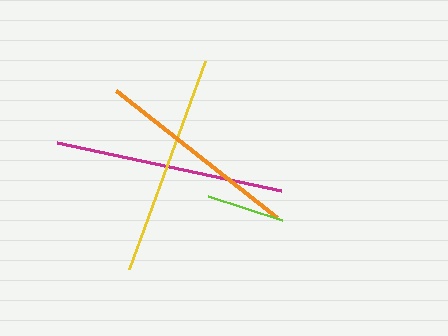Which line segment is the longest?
The magenta line is the longest at approximately 229 pixels.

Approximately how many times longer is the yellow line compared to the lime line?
The yellow line is approximately 2.9 times the length of the lime line.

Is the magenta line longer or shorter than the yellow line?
The magenta line is longer than the yellow line.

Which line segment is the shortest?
The lime line is the shortest at approximately 77 pixels.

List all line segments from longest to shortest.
From longest to shortest: magenta, yellow, orange, lime.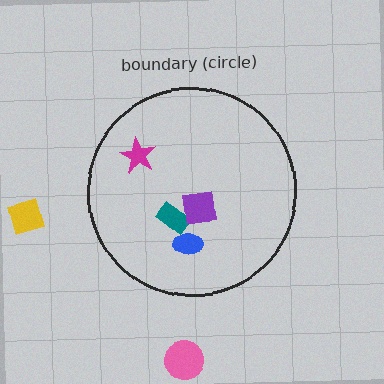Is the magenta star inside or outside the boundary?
Inside.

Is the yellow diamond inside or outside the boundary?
Outside.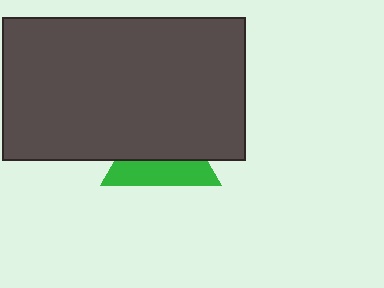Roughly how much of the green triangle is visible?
A small part of it is visible (roughly 41%).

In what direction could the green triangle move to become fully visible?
The green triangle could move down. That would shift it out from behind the dark gray rectangle entirely.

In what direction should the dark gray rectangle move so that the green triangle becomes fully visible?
The dark gray rectangle should move up. That is the shortest direction to clear the overlap and leave the green triangle fully visible.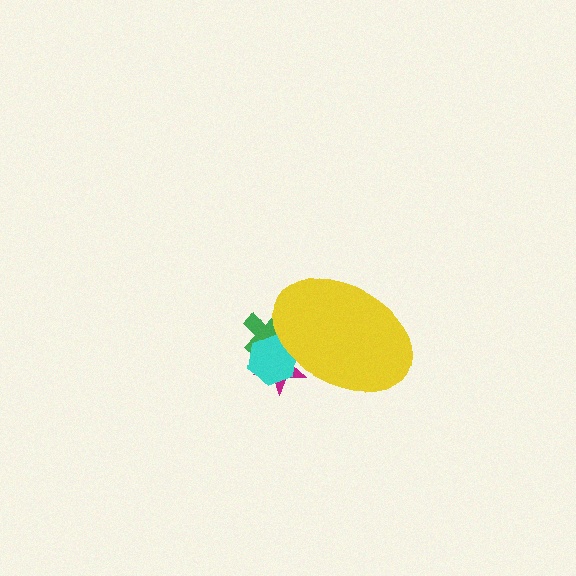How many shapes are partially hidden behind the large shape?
3 shapes are partially hidden.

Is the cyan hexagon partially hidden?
Yes, the cyan hexagon is partially hidden behind the yellow ellipse.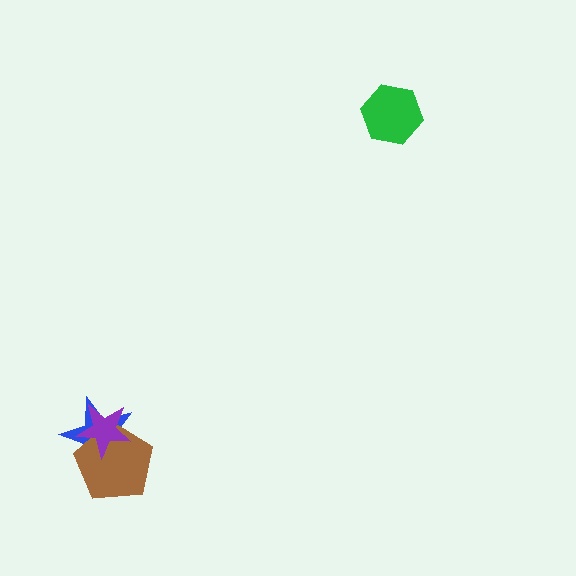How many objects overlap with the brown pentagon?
2 objects overlap with the brown pentagon.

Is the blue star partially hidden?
Yes, it is partially covered by another shape.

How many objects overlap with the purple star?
2 objects overlap with the purple star.